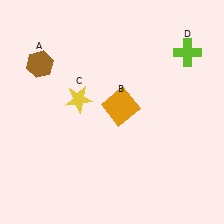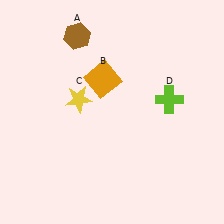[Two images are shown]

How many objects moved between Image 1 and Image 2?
3 objects moved between the two images.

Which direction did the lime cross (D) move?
The lime cross (D) moved down.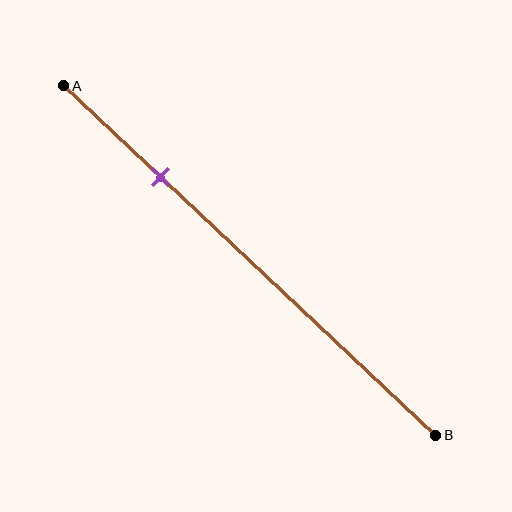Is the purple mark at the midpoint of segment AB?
No, the mark is at about 25% from A, not at the 50% midpoint.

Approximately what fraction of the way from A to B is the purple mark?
The purple mark is approximately 25% of the way from A to B.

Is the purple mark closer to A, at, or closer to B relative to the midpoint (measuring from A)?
The purple mark is closer to point A than the midpoint of segment AB.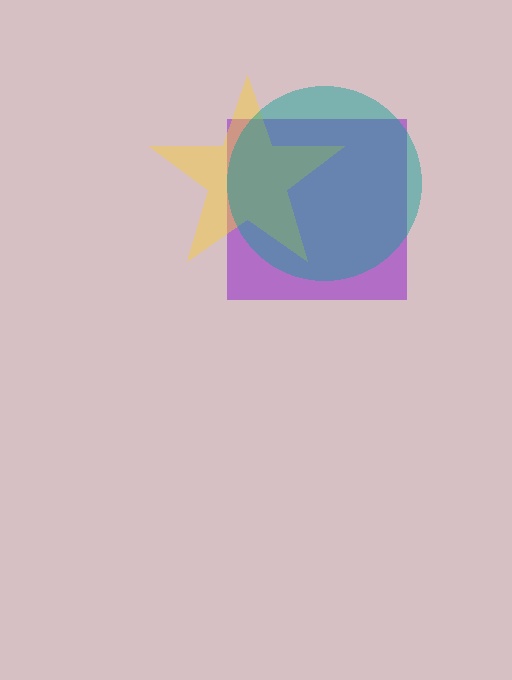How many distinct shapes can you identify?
There are 3 distinct shapes: a purple square, a yellow star, a teal circle.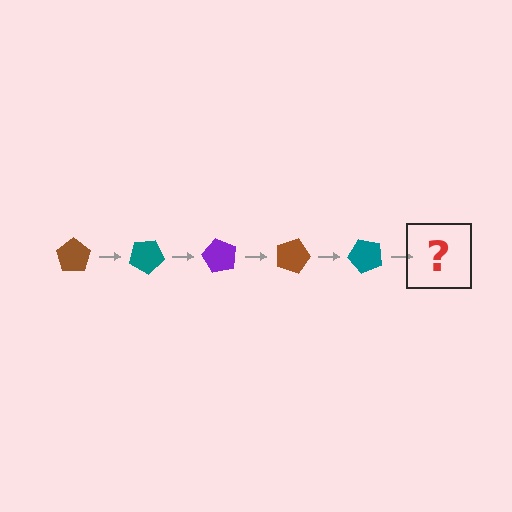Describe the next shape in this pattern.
It should be a purple pentagon, rotated 150 degrees from the start.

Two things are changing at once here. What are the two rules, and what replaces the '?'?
The two rules are that it rotates 30 degrees each step and the color cycles through brown, teal, and purple. The '?' should be a purple pentagon, rotated 150 degrees from the start.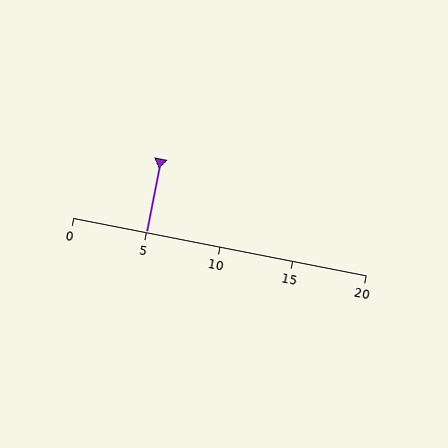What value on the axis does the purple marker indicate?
The marker indicates approximately 5.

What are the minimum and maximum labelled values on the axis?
The axis runs from 0 to 20.